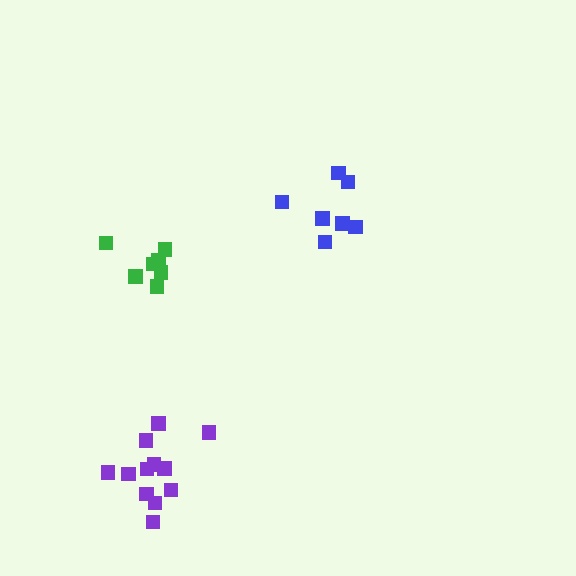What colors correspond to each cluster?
The clusters are colored: blue, green, purple.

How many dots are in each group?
Group 1: 7 dots, Group 2: 7 dots, Group 3: 12 dots (26 total).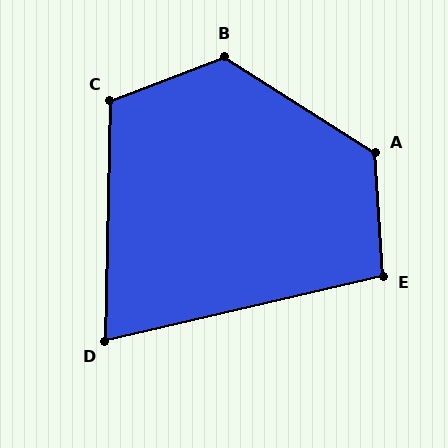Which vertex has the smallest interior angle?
D, at approximately 76 degrees.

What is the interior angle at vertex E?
Approximately 100 degrees (obtuse).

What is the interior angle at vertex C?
Approximately 113 degrees (obtuse).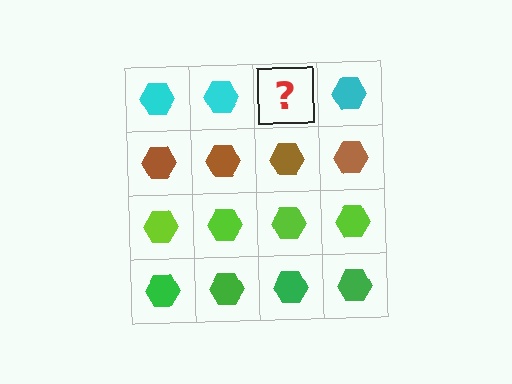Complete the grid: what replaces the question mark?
The question mark should be replaced with a cyan hexagon.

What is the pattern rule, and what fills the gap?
The rule is that each row has a consistent color. The gap should be filled with a cyan hexagon.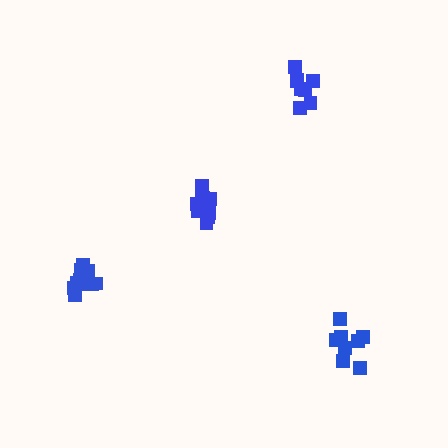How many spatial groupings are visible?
There are 4 spatial groupings.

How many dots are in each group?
Group 1: 11 dots, Group 2: 8 dots, Group 3: 8 dots, Group 4: 12 dots (39 total).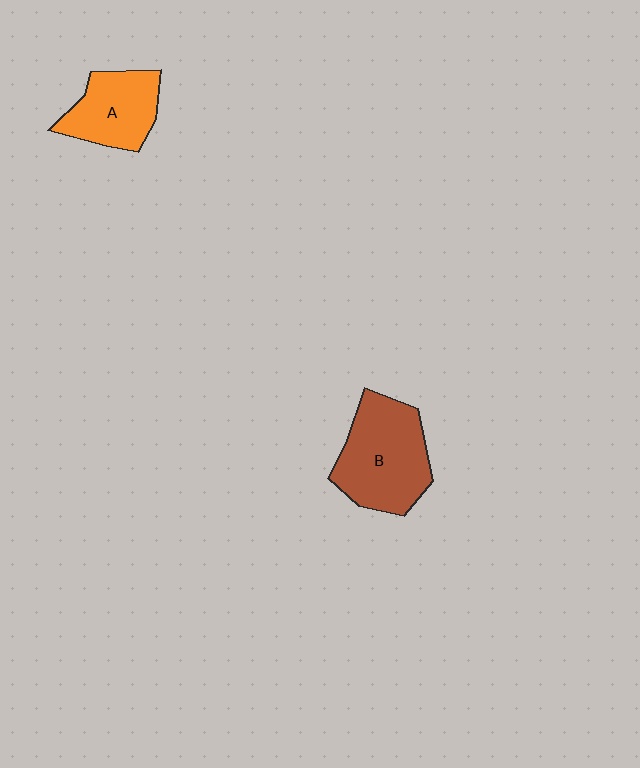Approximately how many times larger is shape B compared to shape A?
Approximately 1.4 times.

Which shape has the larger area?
Shape B (brown).